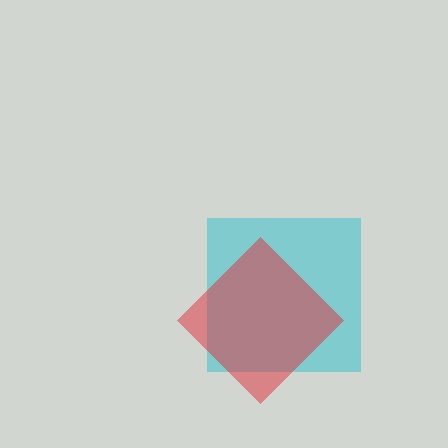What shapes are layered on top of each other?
The layered shapes are: a cyan square, a red diamond.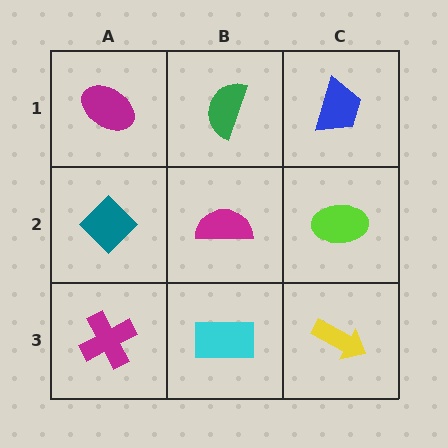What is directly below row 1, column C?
A lime ellipse.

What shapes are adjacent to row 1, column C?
A lime ellipse (row 2, column C), a green semicircle (row 1, column B).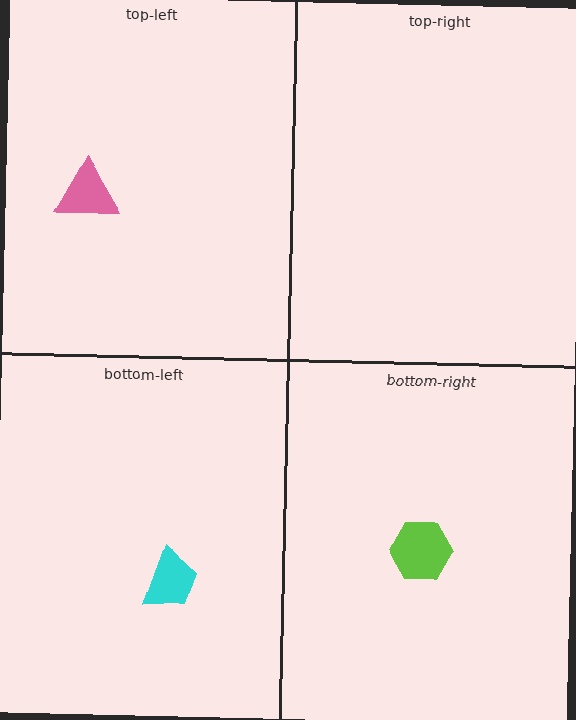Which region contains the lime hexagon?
The bottom-right region.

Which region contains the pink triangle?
The top-left region.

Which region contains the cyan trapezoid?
The bottom-left region.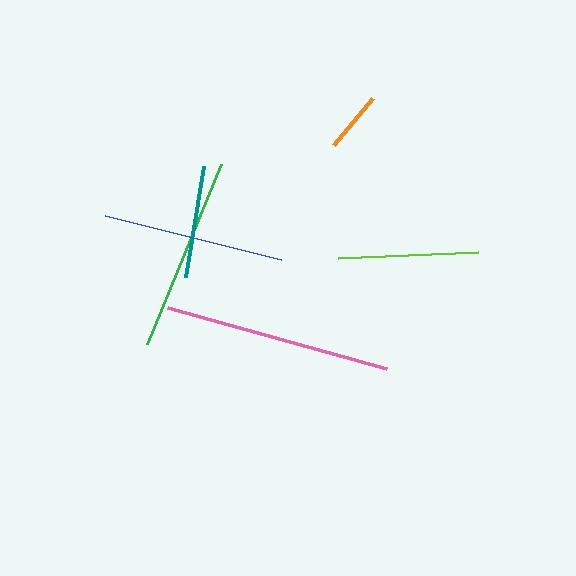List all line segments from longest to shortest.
From longest to shortest: pink, green, blue, lime, teal, orange.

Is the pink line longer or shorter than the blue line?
The pink line is longer than the blue line.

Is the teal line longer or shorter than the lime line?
The lime line is longer than the teal line.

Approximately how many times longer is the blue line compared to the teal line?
The blue line is approximately 1.6 times the length of the teal line.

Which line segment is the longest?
The pink line is the longest at approximately 227 pixels.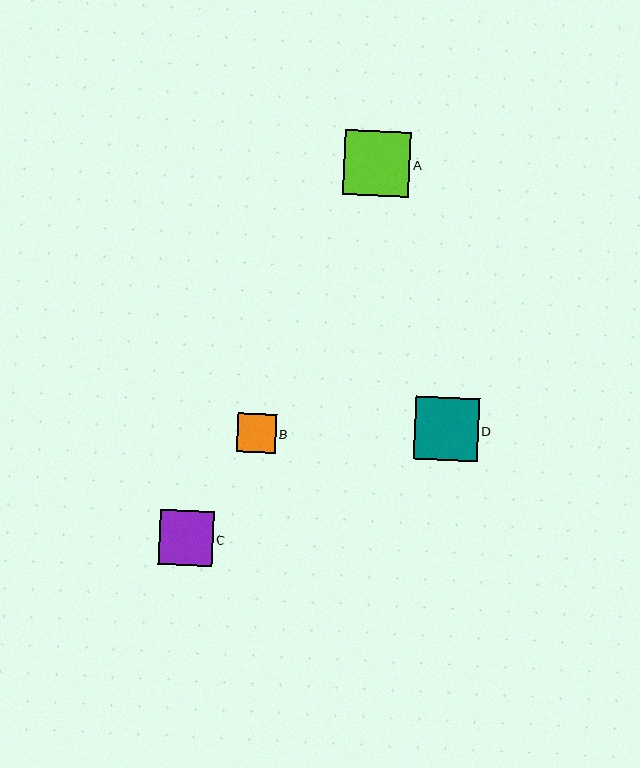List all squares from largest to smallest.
From largest to smallest: A, D, C, B.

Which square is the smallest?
Square B is the smallest with a size of approximately 38 pixels.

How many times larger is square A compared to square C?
Square A is approximately 1.2 times the size of square C.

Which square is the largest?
Square A is the largest with a size of approximately 66 pixels.